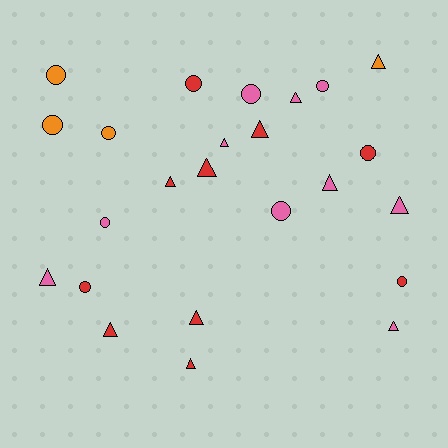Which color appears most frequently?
Red, with 10 objects.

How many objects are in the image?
There are 24 objects.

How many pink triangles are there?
There are 6 pink triangles.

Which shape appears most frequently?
Triangle, with 13 objects.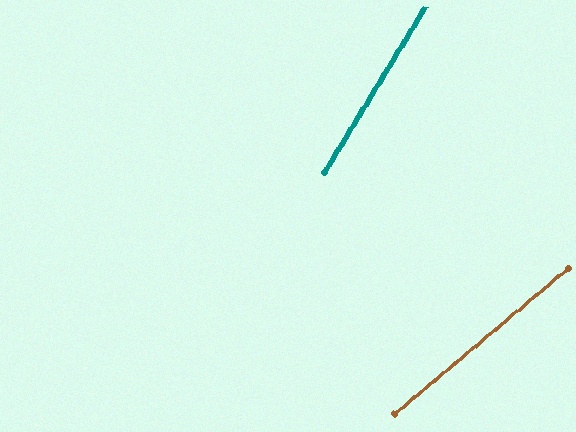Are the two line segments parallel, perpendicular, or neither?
Neither parallel nor perpendicular — they differ by about 19°.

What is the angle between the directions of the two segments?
Approximately 19 degrees.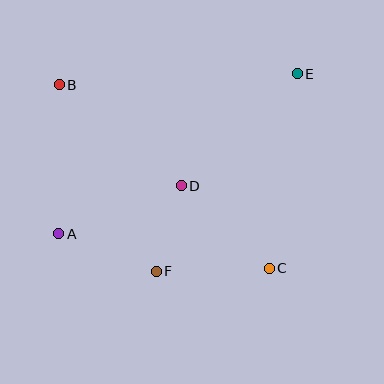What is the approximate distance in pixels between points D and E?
The distance between D and E is approximately 161 pixels.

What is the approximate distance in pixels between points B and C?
The distance between B and C is approximately 279 pixels.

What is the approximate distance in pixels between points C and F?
The distance between C and F is approximately 113 pixels.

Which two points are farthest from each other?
Points A and E are farthest from each other.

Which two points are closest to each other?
Points D and F are closest to each other.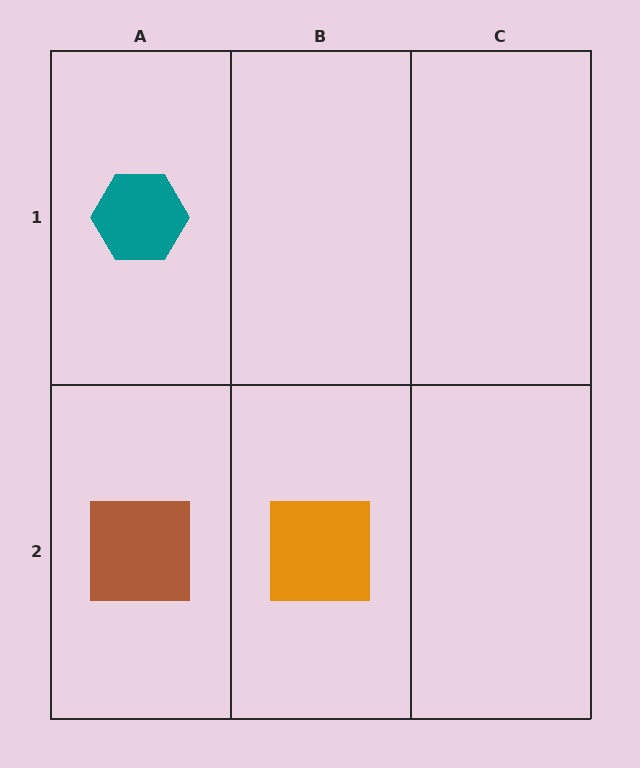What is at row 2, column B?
An orange square.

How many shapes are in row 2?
2 shapes.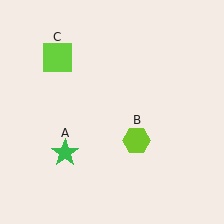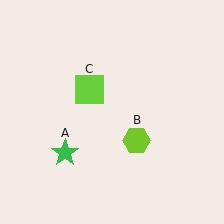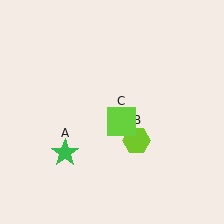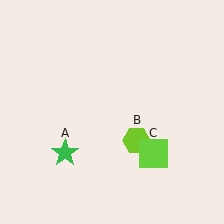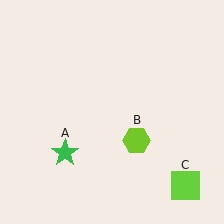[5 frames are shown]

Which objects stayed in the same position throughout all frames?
Green star (object A) and lime hexagon (object B) remained stationary.